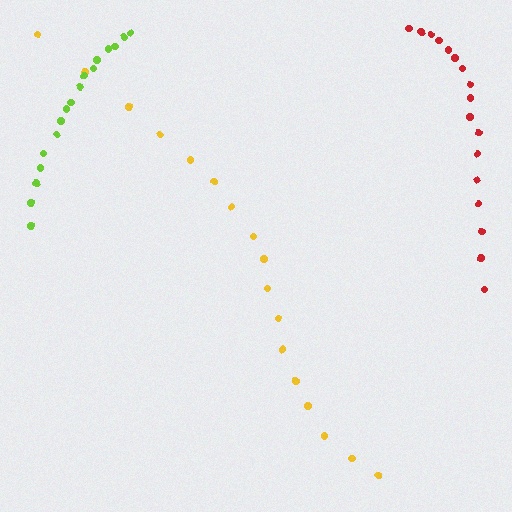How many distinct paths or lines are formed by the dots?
There are 3 distinct paths.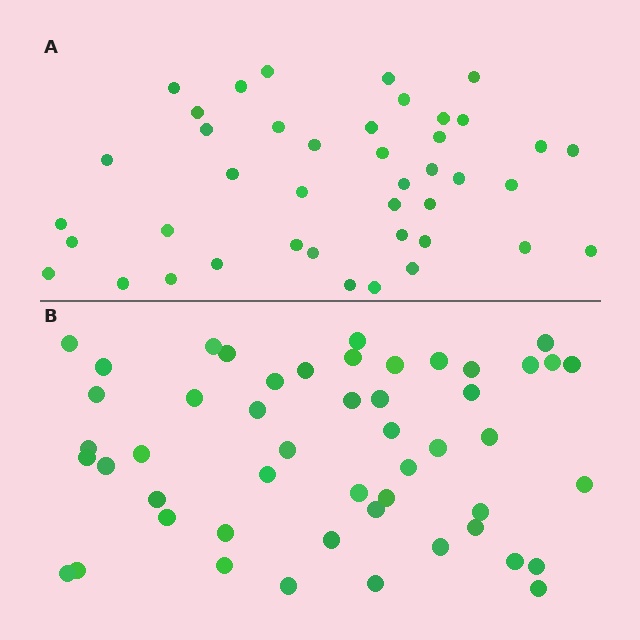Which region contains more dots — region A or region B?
Region B (the bottom region) has more dots.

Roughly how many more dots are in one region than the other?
Region B has roughly 8 or so more dots than region A.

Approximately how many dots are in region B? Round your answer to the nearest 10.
About 50 dots.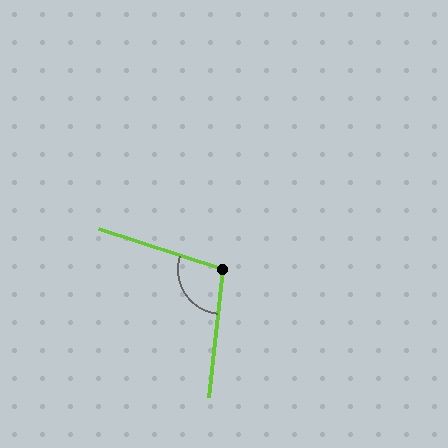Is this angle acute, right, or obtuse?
It is obtuse.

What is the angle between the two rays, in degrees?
Approximately 102 degrees.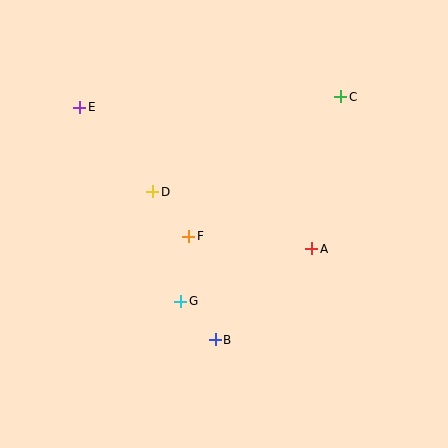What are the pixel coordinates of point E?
Point E is at (80, 107).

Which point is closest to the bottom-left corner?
Point G is closest to the bottom-left corner.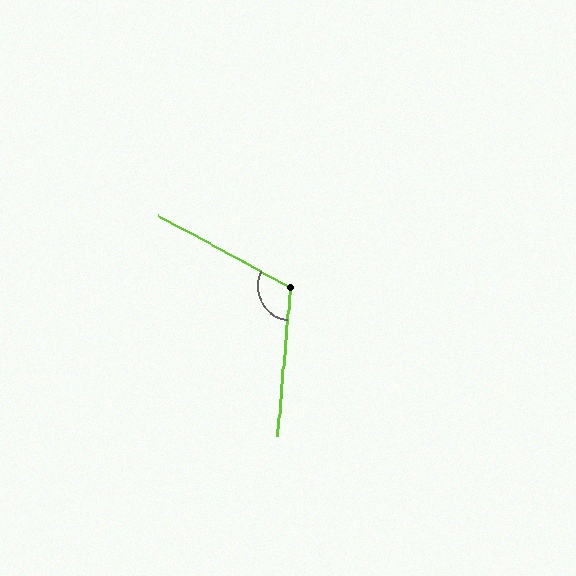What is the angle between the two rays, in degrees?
Approximately 113 degrees.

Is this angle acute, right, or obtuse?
It is obtuse.